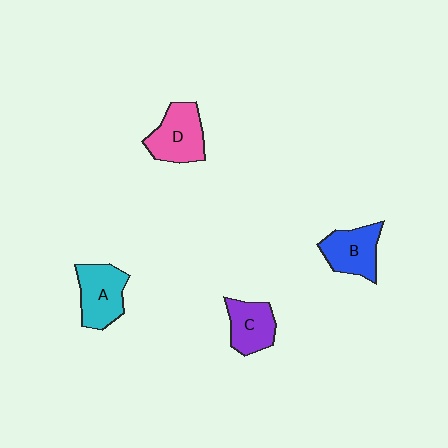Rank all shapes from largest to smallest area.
From largest to smallest: D (pink), A (cyan), B (blue), C (purple).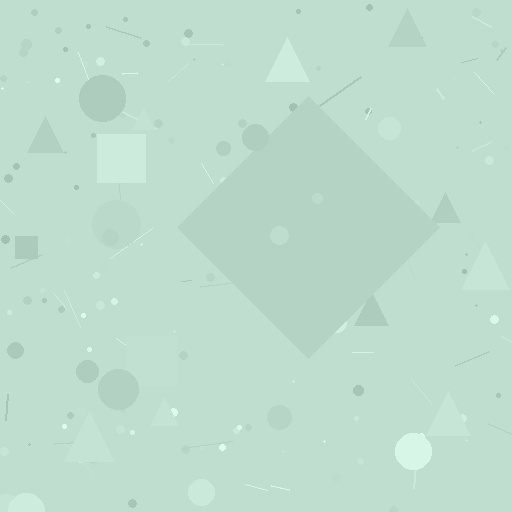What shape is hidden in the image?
A diamond is hidden in the image.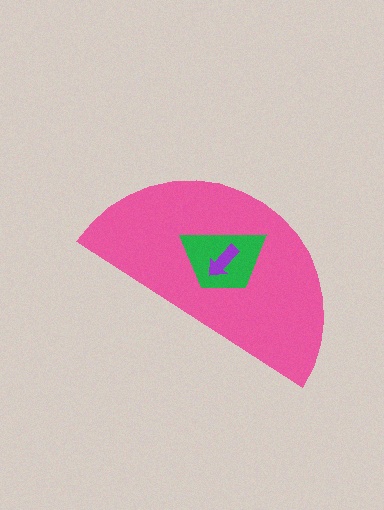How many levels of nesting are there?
3.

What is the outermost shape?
The pink semicircle.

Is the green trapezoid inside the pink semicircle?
Yes.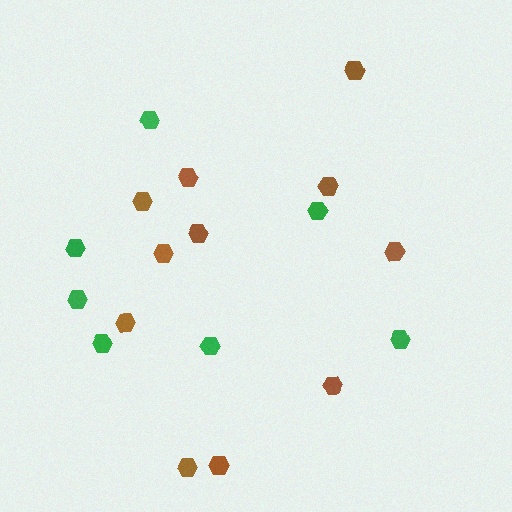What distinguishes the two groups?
There are 2 groups: one group of brown hexagons (11) and one group of green hexagons (7).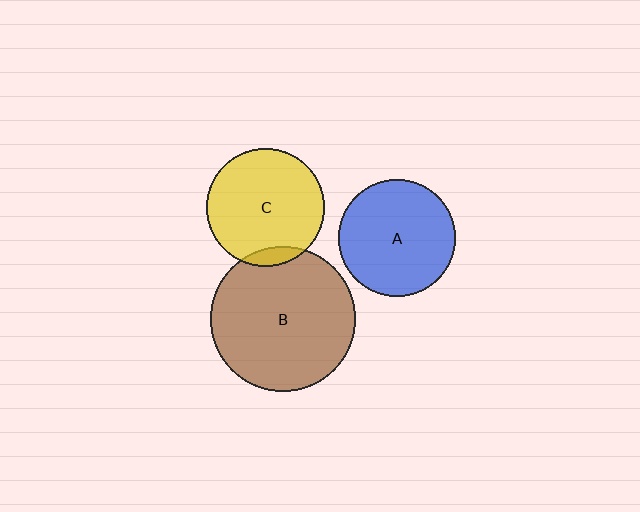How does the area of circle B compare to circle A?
Approximately 1.5 times.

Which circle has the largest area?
Circle B (brown).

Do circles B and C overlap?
Yes.